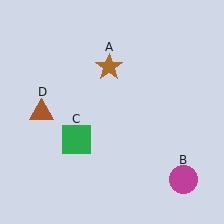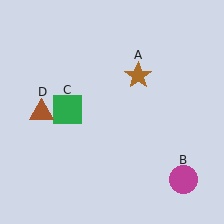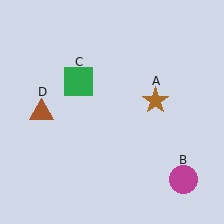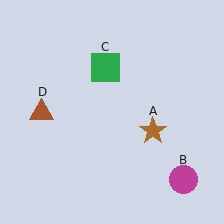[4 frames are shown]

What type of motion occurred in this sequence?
The brown star (object A), green square (object C) rotated clockwise around the center of the scene.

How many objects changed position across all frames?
2 objects changed position: brown star (object A), green square (object C).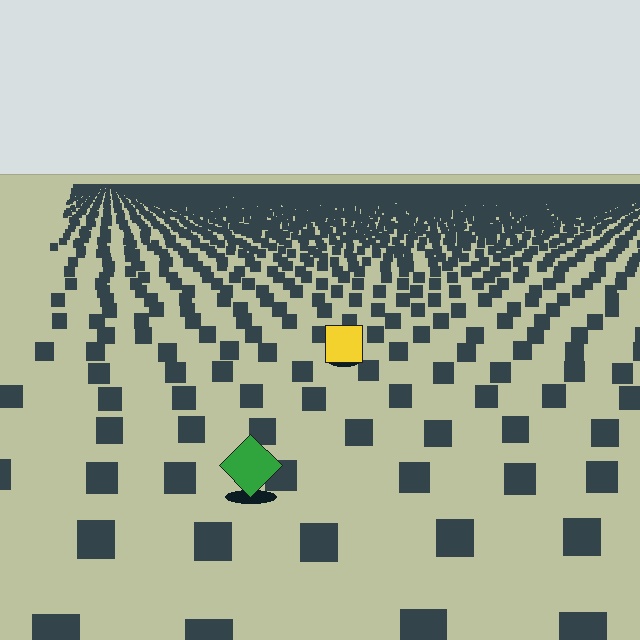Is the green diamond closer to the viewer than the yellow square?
Yes. The green diamond is closer — you can tell from the texture gradient: the ground texture is coarser near it.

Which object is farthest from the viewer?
The yellow square is farthest from the viewer. It appears smaller and the ground texture around it is denser.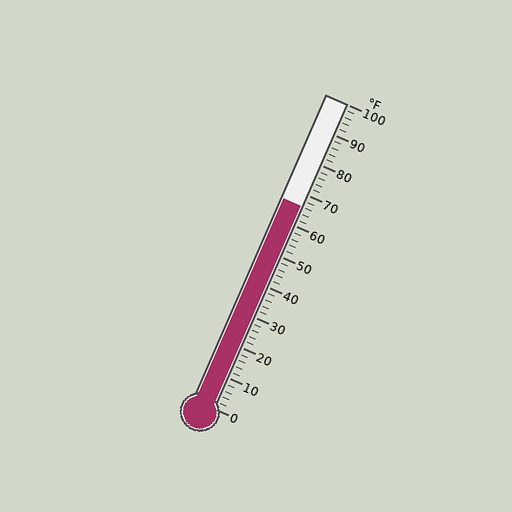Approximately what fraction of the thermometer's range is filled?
The thermometer is filled to approximately 65% of its range.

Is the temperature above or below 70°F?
The temperature is below 70°F.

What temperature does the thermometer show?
The thermometer shows approximately 66°F.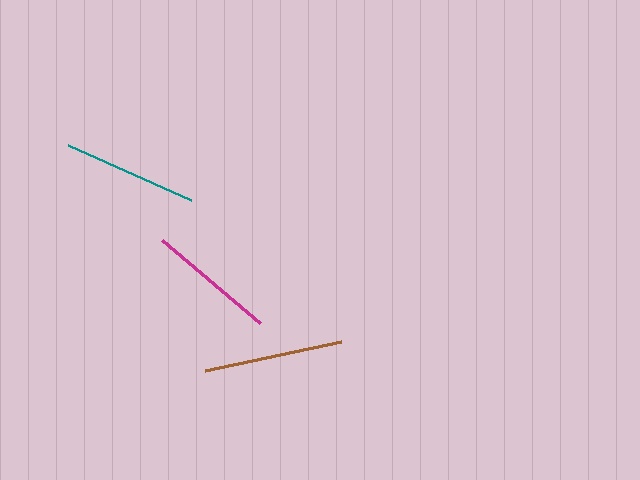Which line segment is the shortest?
The magenta line is the shortest at approximately 129 pixels.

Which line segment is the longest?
The brown line is the longest at approximately 140 pixels.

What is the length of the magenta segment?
The magenta segment is approximately 129 pixels long.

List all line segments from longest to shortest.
From longest to shortest: brown, teal, magenta.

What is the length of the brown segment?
The brown segment is approximately 140 pixels long.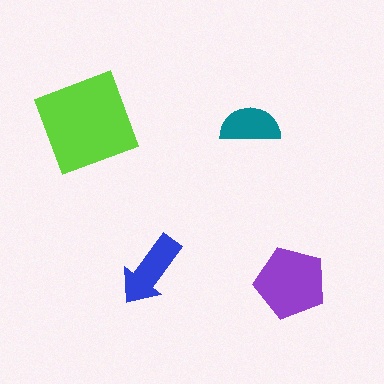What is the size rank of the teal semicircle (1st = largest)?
4th.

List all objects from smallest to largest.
The teal semicircle, the blue arrow, the purple pentagon, the lime diamond.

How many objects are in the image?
There are 4 objects in the image.